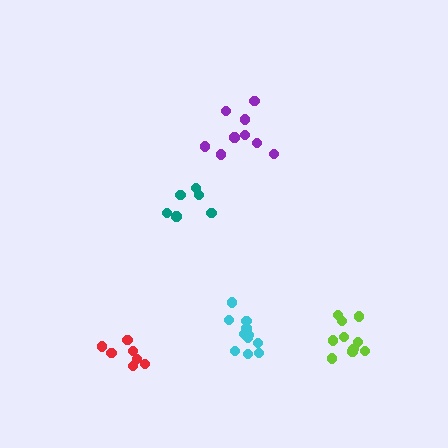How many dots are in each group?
Group 1: 6 dots, Group 2: 10 dots, Group 3: 9 dots, Group 4: 11 dots, Group 5: 7 dots (43 total).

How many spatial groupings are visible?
There are 5 spatial groupings.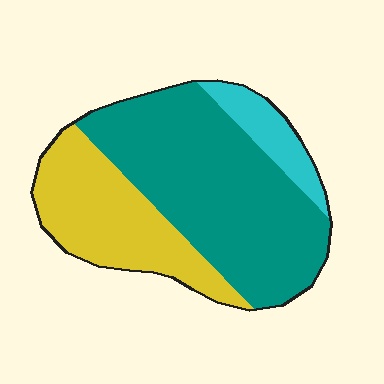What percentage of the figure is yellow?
Yellow covers around 30% of the figure.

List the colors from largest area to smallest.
From largest to smallest: teal, yellow, cyan.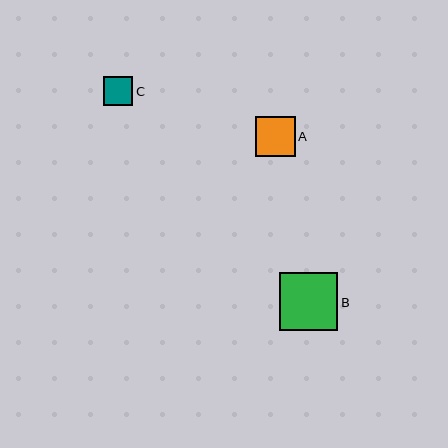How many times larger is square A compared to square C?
Square A is approximately 1.4 times the size of square C.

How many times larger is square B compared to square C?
Square B is approximately 2.0 times the size of square C.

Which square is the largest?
Square B is the largest with a size of approximately 58 pixels.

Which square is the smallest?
Square C is the smallest with a size of approximately 29 pixels.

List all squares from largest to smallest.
From largest to smallest: B, A, C.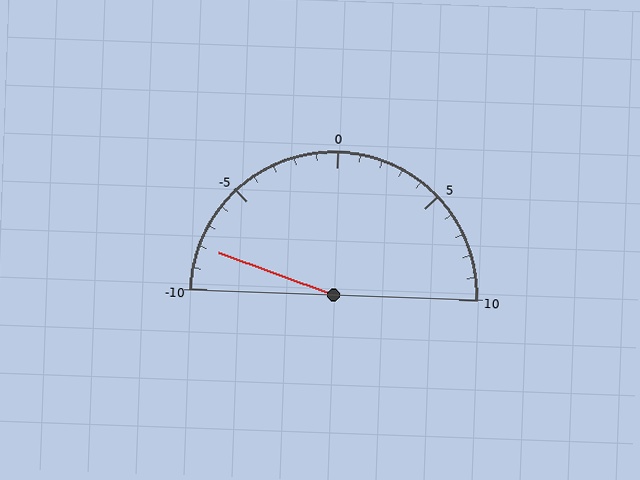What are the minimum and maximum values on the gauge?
The gauge ranges from -10 to 10.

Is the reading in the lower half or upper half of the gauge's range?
The reading is in the lower half of the range (-10 to 10).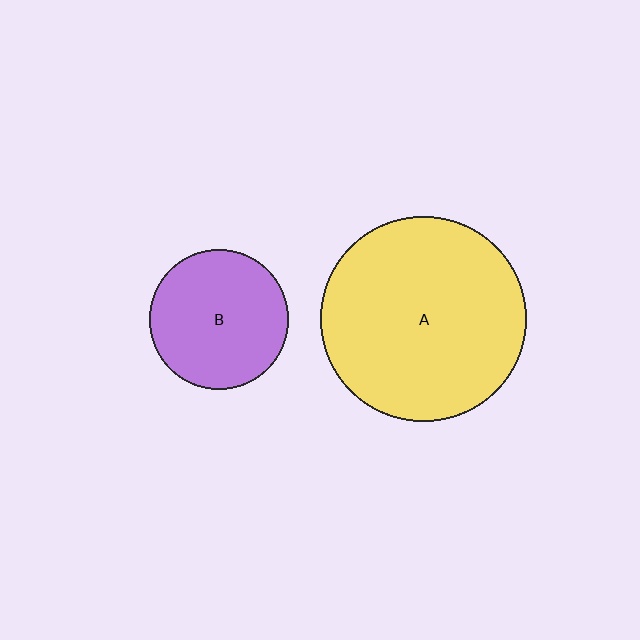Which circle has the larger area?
Circle A (yellow).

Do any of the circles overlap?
No, none of the circles overlap.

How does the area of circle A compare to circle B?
Approximately 2.2 times.